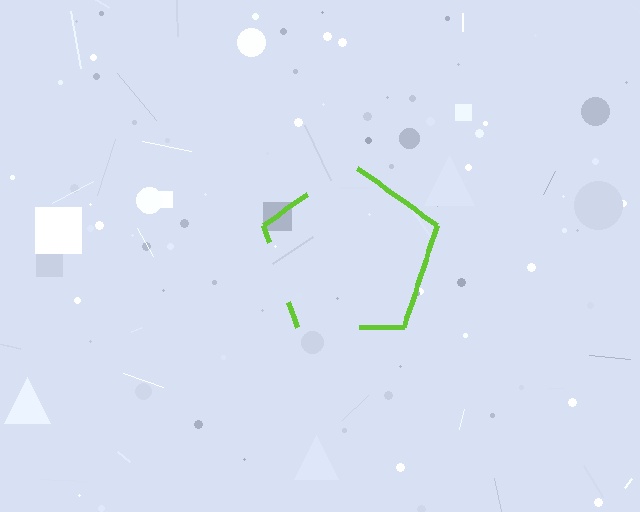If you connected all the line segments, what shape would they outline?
They would outline a pentagon.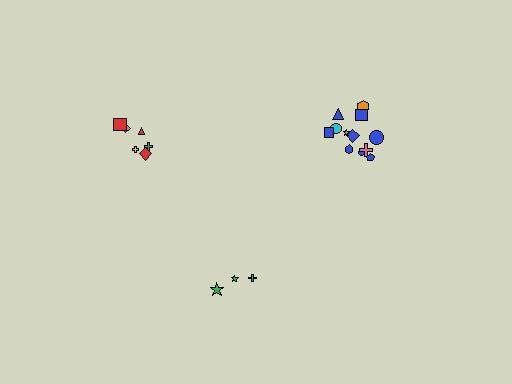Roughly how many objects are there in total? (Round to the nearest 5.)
Roughly 20 objects in total.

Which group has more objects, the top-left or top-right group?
The top-right group.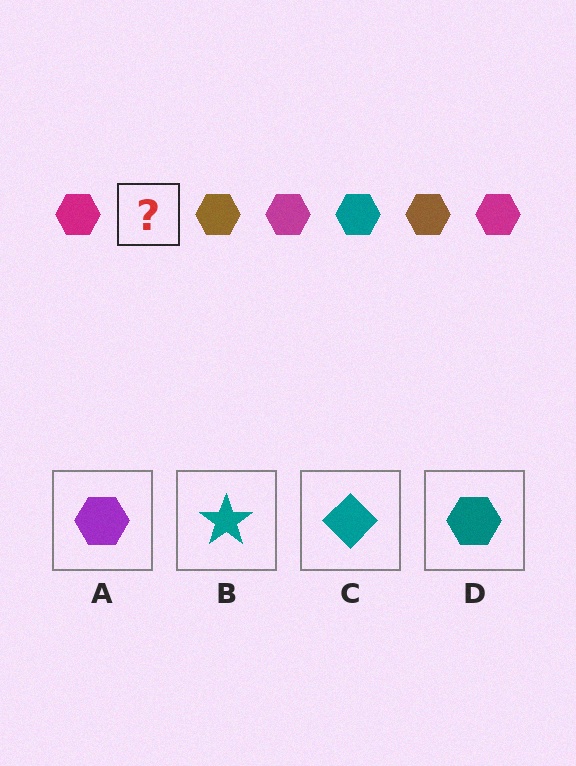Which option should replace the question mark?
Option D.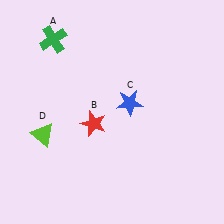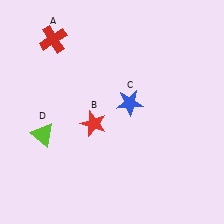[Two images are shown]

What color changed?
The cross (A) changed from green in Image 1 to red in Image 2.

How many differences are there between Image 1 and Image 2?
There is 1 difference between the two images.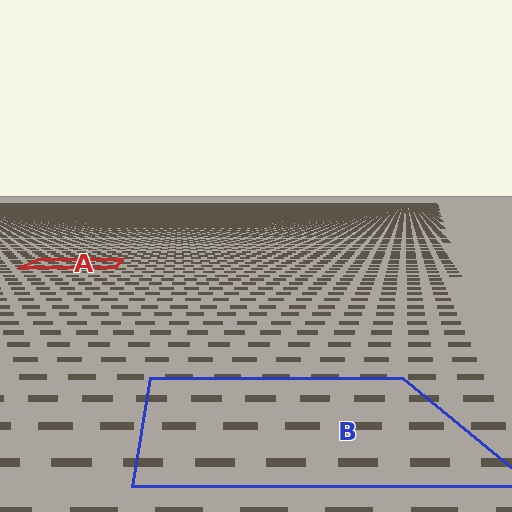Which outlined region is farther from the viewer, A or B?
Region A is farther from the viewer — the texture elements inside it appear smaller and more densely packed.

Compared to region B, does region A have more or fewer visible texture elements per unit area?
Region A has more texture elements per unit area — they are packed more densely because it is farther away.